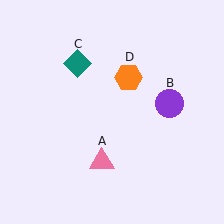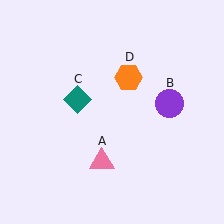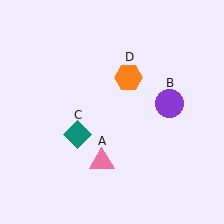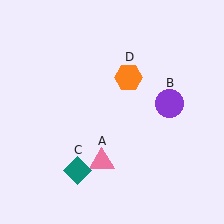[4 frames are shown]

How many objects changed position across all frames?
1 object changed position: teal diamond (object C).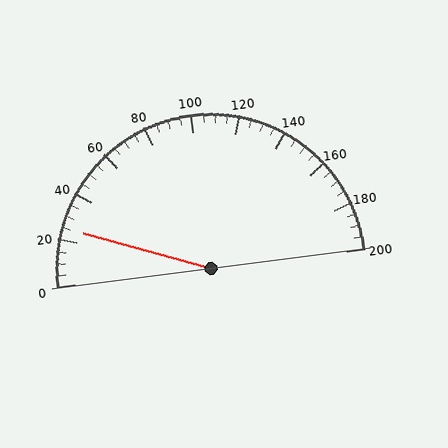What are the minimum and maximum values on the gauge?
The gauge ranges from 0 to 200.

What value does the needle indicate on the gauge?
The needle indicates approximately 25.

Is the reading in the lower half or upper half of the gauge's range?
The reading is in the lower half of the range (0 to 200).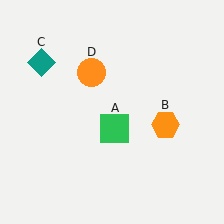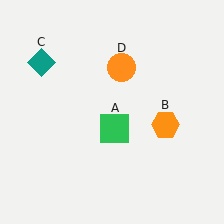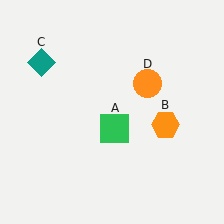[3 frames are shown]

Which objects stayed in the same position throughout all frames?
Green square (object A) and orange hexagon (object B) and teal diamond (object C) remained stationary.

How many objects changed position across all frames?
1 object changed position: orange circle (object D).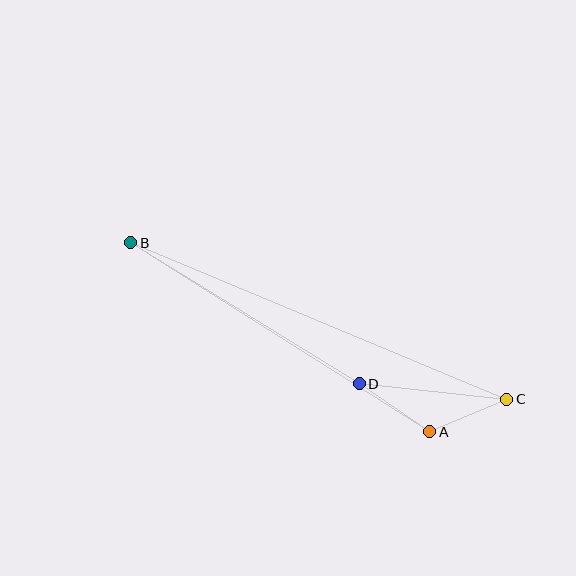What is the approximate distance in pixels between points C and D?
The distance between C and D is approximately 149 pixels.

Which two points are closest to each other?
Points A and C are closest to each other.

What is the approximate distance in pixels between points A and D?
The distance between A and D is approximately 86 pixels.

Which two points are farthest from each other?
Points B and C are farthest from each other.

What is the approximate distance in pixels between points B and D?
The distance between B and D is approximately 268 pixels.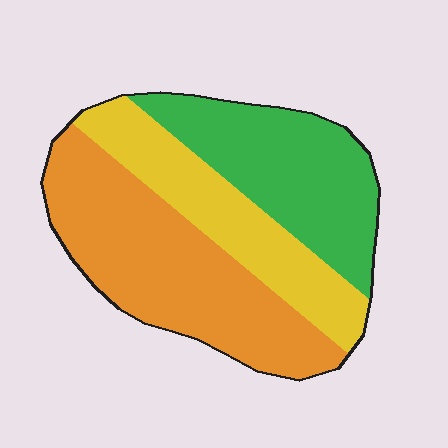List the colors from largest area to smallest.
From largest to smallest: orange, green, yellow.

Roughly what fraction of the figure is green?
Green covers 31% of the figure.